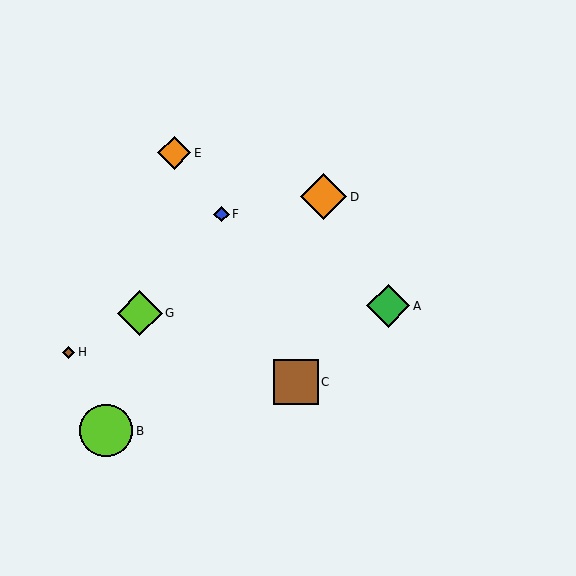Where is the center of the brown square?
The center of the brown square is at (296, 382).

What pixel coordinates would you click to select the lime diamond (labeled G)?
Click at (140, 313) to select the lime diamond G.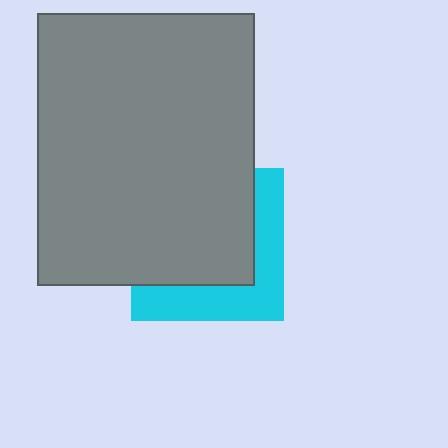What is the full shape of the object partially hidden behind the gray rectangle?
The partially hidden object is a cyan square.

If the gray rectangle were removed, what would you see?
You would see the complete cyan square.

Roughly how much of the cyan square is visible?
A small part of it is visible (roughly 37%).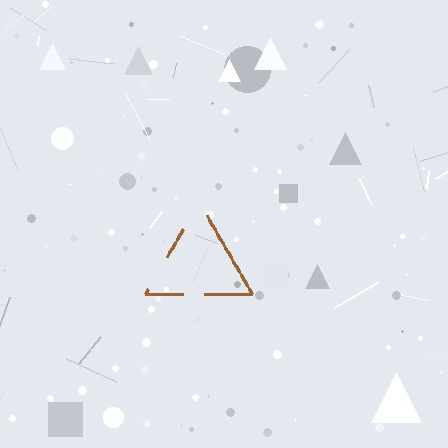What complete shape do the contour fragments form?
The contour fragments form a triangle.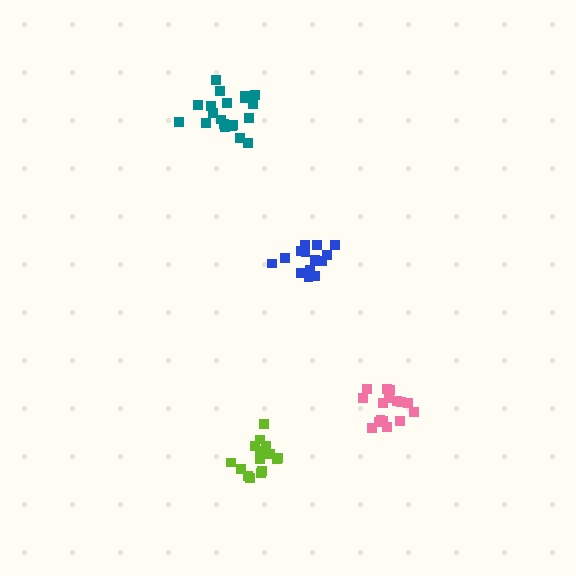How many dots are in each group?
Group 1: 20 dots, Group 2: 15 dots, Group 3: 16 dots, Group 4: 16 dots (67 total).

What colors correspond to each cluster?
The clusters are colored: teal, blue, pink, lime.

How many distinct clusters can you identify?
There are 4 distinct clusters.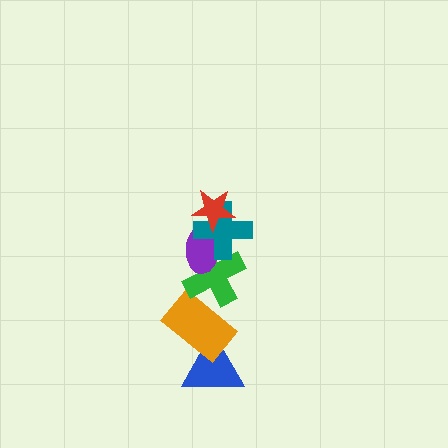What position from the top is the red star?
The red star is 1st from the top.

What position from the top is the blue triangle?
The blue triangle is 6th from the top.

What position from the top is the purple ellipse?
The purple ellipse is 3rd from the top.